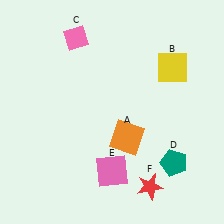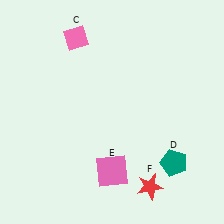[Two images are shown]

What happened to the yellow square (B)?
The yellow square (B) was removed in Image 2. It was in the top-right area of Image 1.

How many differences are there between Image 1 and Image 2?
There are 2 differences between the two images.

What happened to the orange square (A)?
The orange square (A) was removed in Image 2. It was in the bottom-right area of Image 1.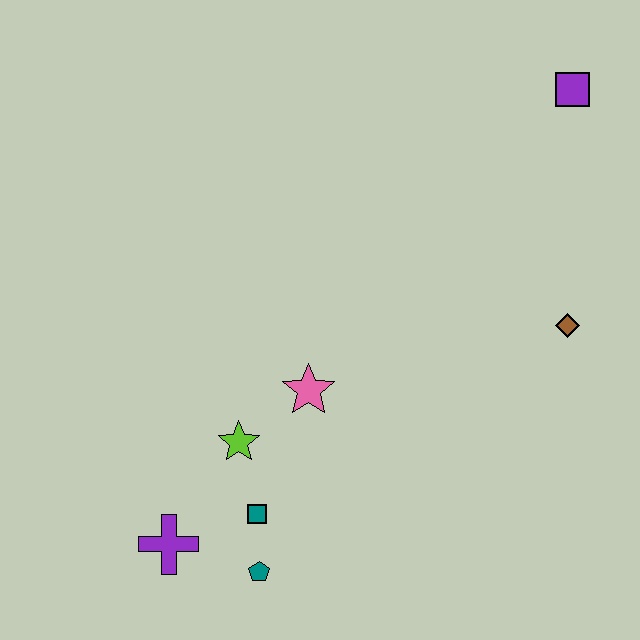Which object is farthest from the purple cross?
The purple square is farthest from the purple cross.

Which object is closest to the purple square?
The brown diamond is closest to the purple square.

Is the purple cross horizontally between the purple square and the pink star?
No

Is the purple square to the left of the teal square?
No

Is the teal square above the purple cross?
Yes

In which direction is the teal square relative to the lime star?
The teal square is below the lime star.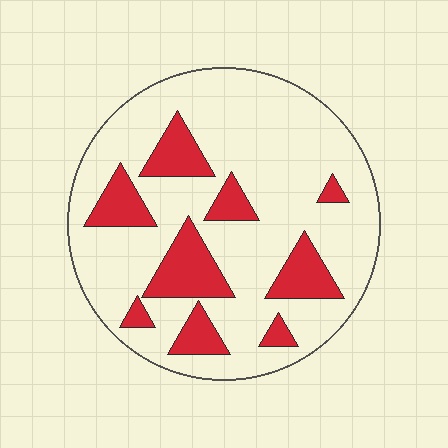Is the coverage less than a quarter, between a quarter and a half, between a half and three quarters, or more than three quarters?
Less than a quarter.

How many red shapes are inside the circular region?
9.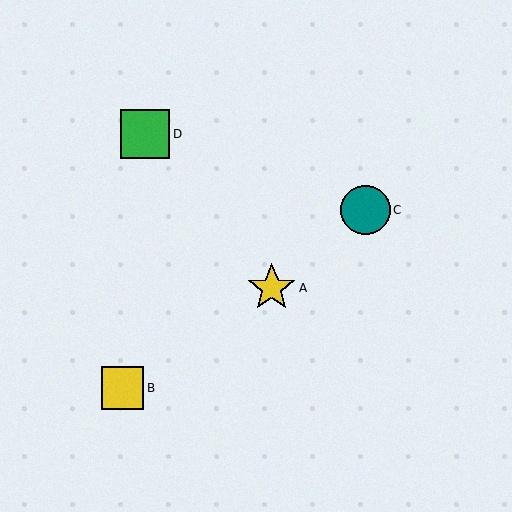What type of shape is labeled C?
Shape C is a teal circle.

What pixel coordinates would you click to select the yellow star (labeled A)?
Click at (272, 288) to select the yellow star A.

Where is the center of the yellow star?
The center of the yellow star is at (272, 288).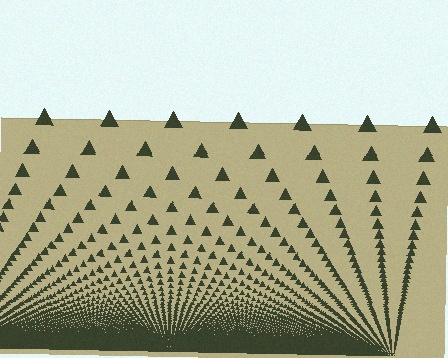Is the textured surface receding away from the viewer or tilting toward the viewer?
The surface appears to tilt toward the viewer. Texture elements get larger and sparser toward the top.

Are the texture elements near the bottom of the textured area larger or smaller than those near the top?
Smaller. The gradient is inverted — elements near the bottom are smaller and denser.